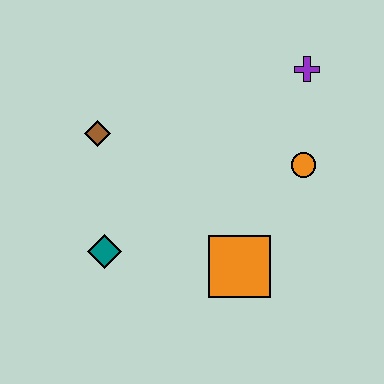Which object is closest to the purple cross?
The orange circle is closest to the purple cross.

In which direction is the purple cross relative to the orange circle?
The purple cross is above the orange circle.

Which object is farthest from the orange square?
The purple cross is farthest from the orange square.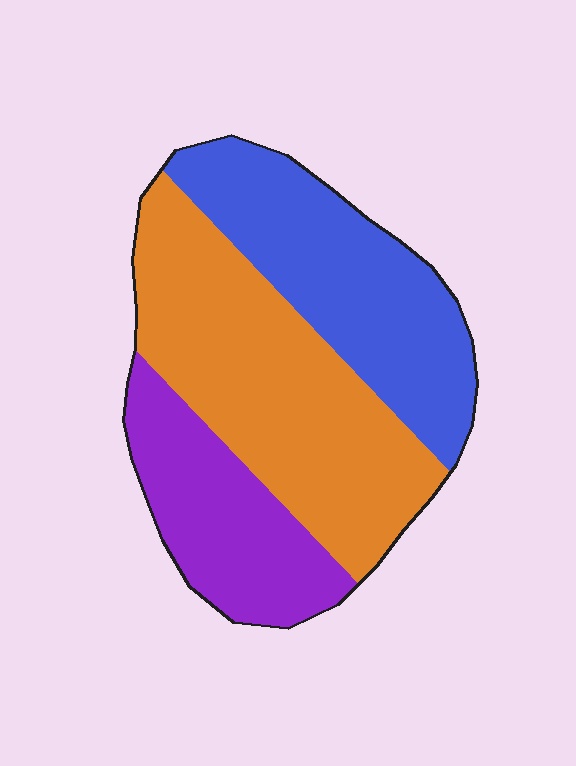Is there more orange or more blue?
Orange.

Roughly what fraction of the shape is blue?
Blue covers 33% of the shape.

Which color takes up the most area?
Orange, at roughly 45%.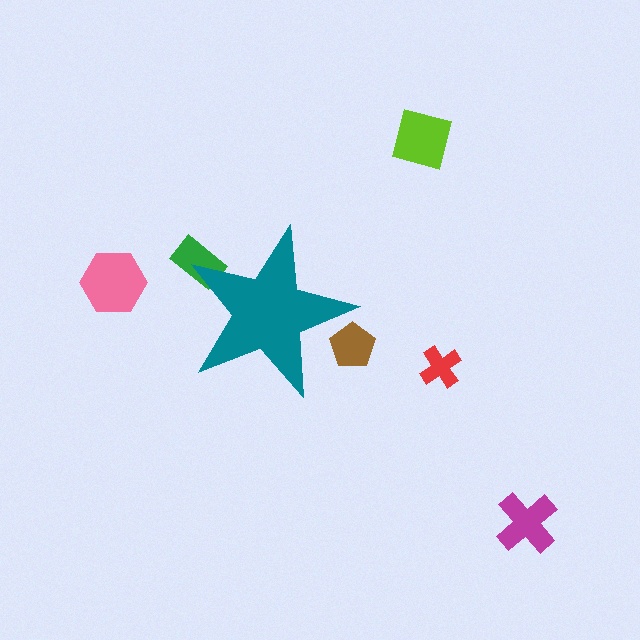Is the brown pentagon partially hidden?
Yes, the brown pentagon is partially hidden behind the teal star.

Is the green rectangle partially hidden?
Yes, the green rectangle is partially hidden behind the teal star.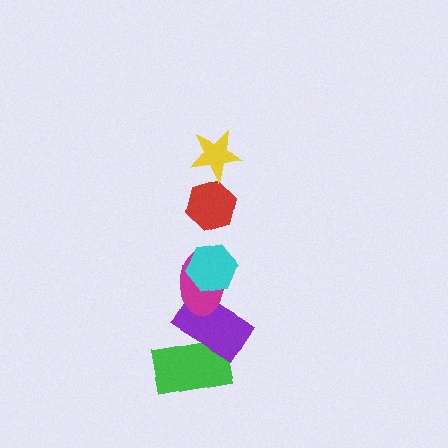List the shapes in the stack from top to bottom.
From top to bottom: the yellow star, the red hexagon, the cyan hexagon, the magenta ellipse, the purple rectangle, the green rectangle.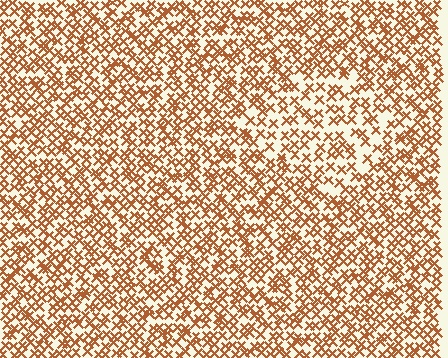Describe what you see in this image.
The image contains small brown elements arranged at two different densities. A diamond-shaped region is visible where the elements are less densely packed than the surrounding area.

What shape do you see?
I see a diamond.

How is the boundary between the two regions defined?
The boundary is defined by a change in element density (approximately 1.6x ratio). All elements are the same color, size, and shape.